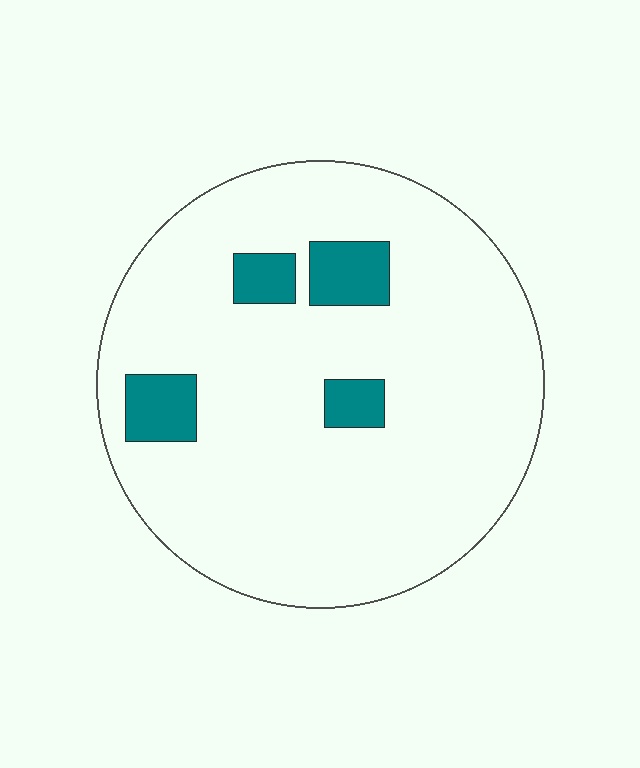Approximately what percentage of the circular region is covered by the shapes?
Approximately 10%.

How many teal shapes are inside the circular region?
4.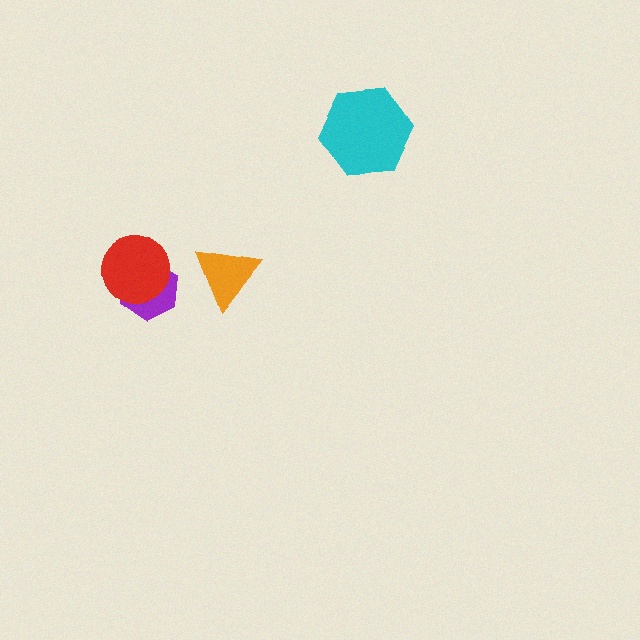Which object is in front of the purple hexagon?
The red circle is in front of the purple hexagon.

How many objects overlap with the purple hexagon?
1 object overlaps with the purple hexagon.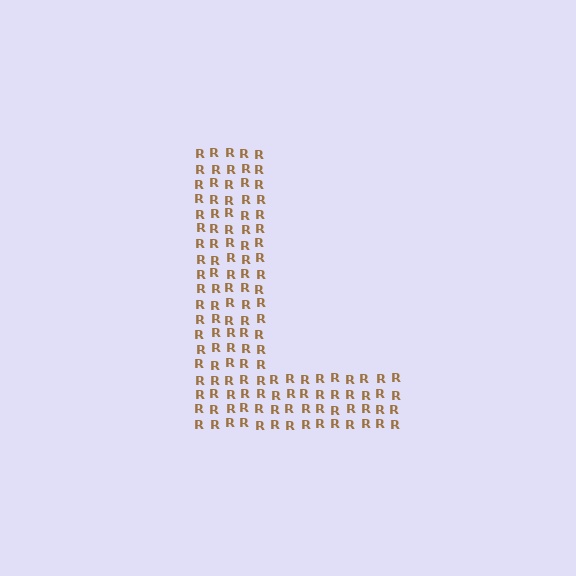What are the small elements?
The small elements are letter R's.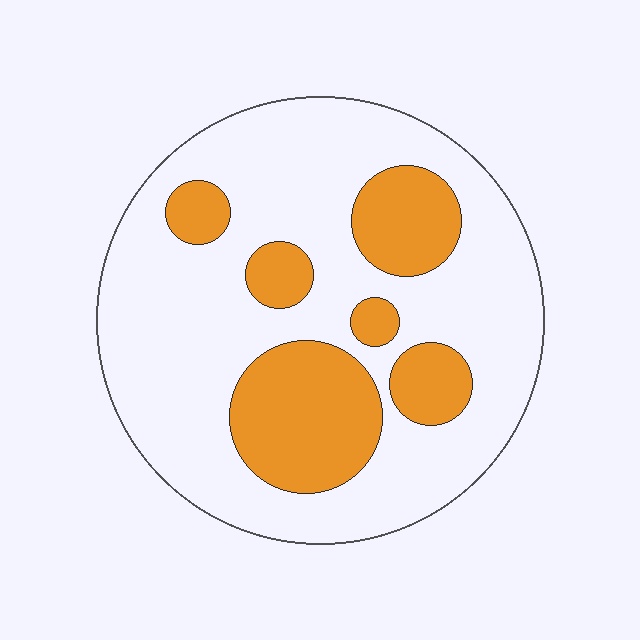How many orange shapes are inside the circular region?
6.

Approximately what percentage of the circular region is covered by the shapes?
Approximately 25%.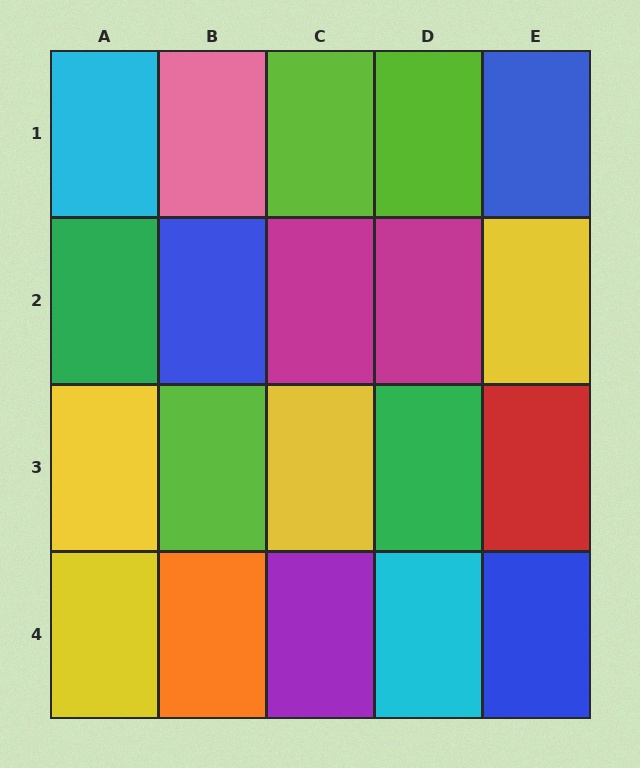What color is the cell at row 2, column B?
Blue.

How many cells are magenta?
2 cells are magenta.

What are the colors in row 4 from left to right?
Yellow, orange, purple, cyan, blue.